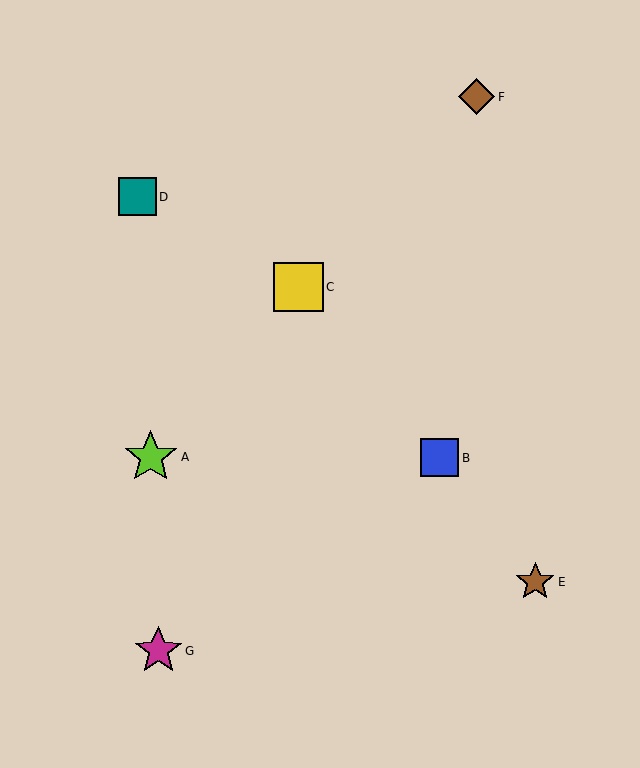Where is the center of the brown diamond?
The center of the brown diamond is at (477, 97).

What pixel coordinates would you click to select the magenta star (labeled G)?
Click at (158, 651) to select the magenta star G.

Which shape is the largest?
The lime star (labeled A) is the largest.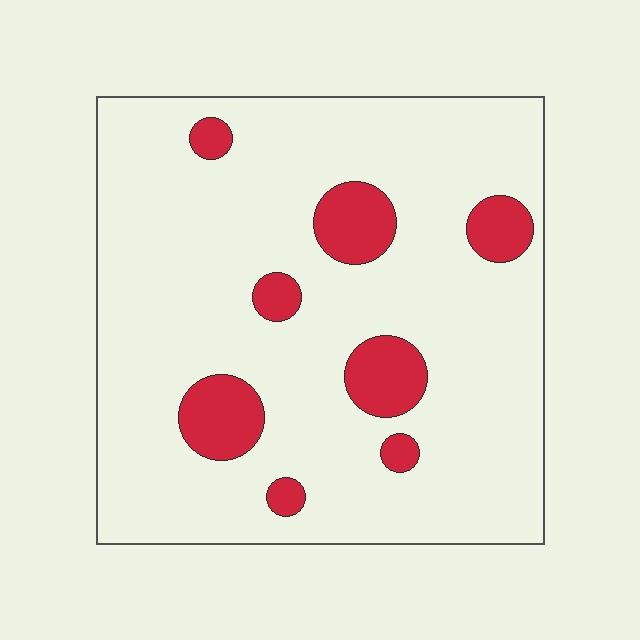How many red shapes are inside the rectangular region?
8.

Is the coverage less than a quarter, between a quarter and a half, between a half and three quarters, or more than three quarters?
Less than a quarter.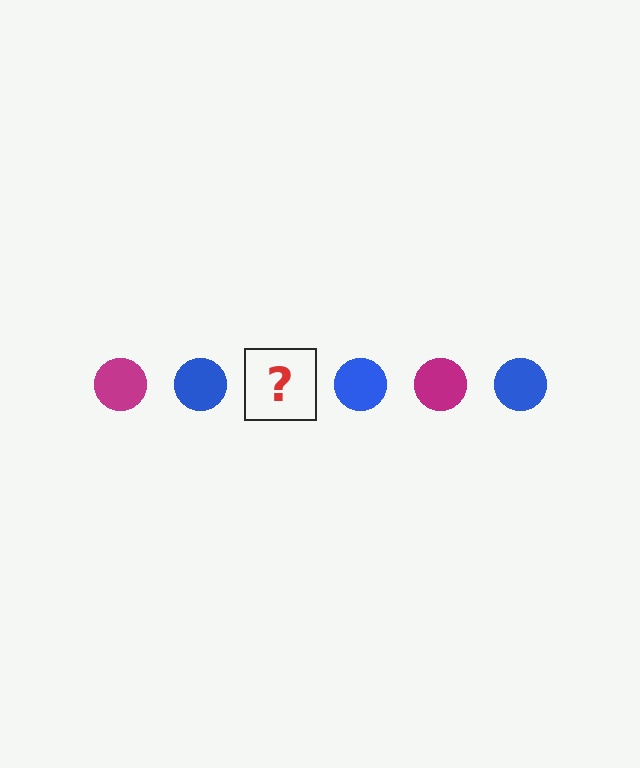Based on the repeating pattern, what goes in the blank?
The blank should be a magenta circle.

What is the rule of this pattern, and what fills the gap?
The rule is that the pattern cycles through magenta, blue circles. The gap should be filled with a magenta circle.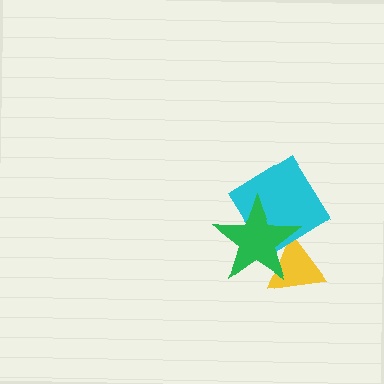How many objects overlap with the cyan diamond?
2 objects overlap with the cyan diamond.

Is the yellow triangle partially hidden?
Yes, it is partially covered by another shape.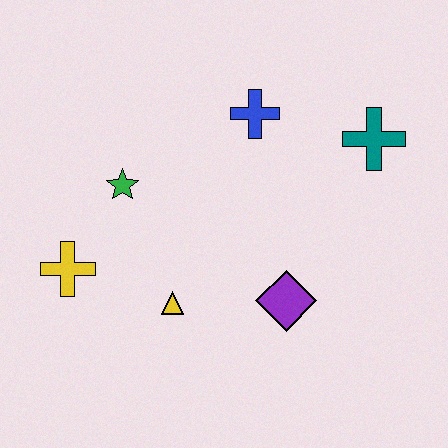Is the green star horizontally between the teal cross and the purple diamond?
No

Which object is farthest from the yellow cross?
The teal cross is farthest from the yellow cross.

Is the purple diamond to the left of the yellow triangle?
No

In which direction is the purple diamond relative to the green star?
The purple diamond is to the right of the green star.